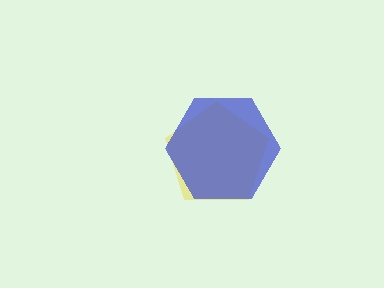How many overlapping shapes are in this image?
There are 2 overlapping shapes in the image.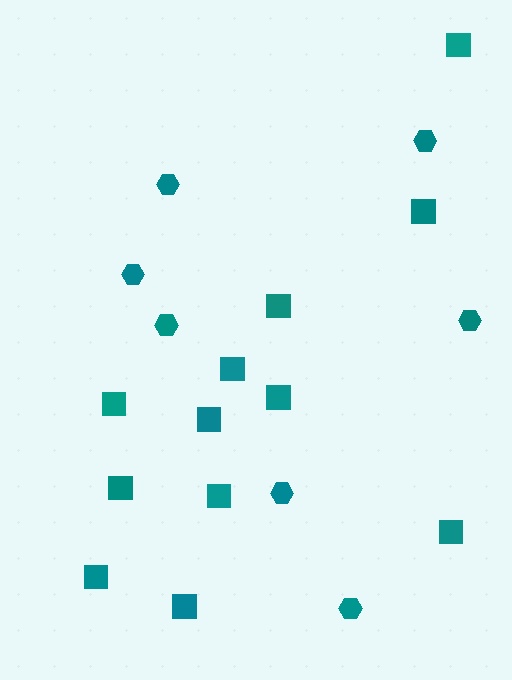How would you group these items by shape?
There are 2 groups: one group of squares (12) and one group of hexagons (7).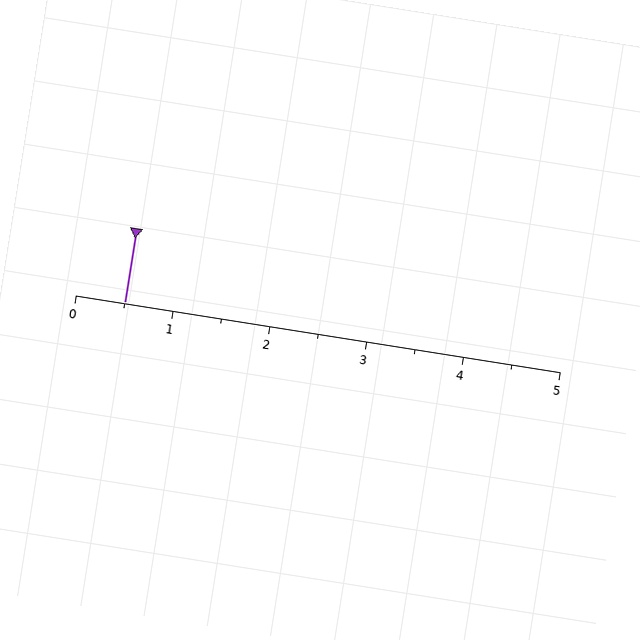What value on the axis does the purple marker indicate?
The marker indicates approximately 0.5.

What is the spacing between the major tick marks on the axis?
The major ticks are spaced 1 apart.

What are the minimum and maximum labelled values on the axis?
The axis runs from 0 to 5.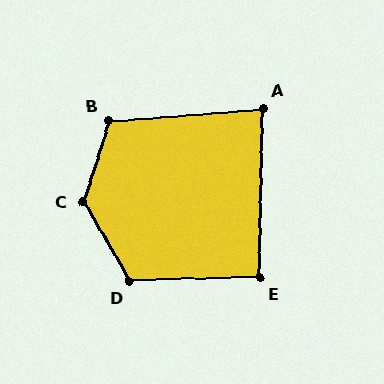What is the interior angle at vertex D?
Approximately 118 degrees (obtuse).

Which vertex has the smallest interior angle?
A, at approximately 84 degrees.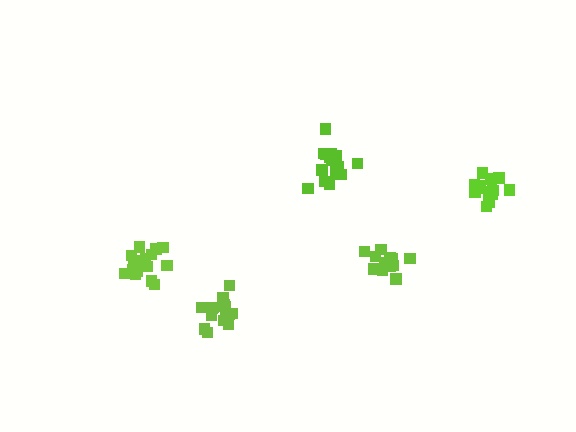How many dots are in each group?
Group 1: 14 dots, Group 2: 17 dots, Group 3: 15 dots, Group 4: 17 dots, Group 5: 15 dots (78 total).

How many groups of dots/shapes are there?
There are 5 groups.